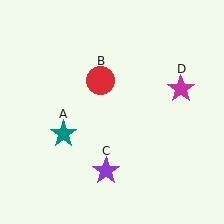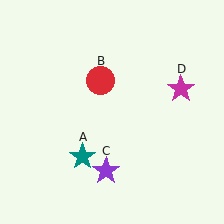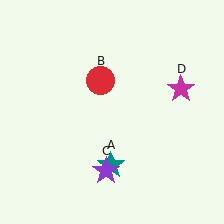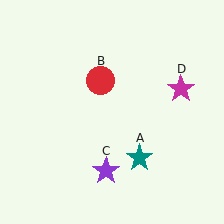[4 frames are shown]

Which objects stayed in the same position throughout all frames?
Red circle (object B) and purple star (object C) and magenta star (object D) remained stationary.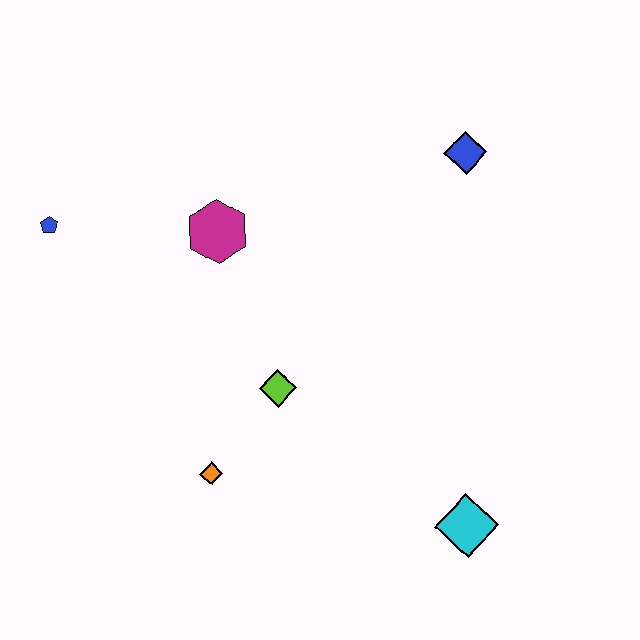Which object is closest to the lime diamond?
The orange diamond is closest to the lime diamond.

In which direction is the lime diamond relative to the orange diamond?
The lime diamond is above the orange diamond.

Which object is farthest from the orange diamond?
The blue diamond is farthest from the orange diamond.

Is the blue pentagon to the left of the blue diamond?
Yes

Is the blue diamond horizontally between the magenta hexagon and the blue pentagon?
No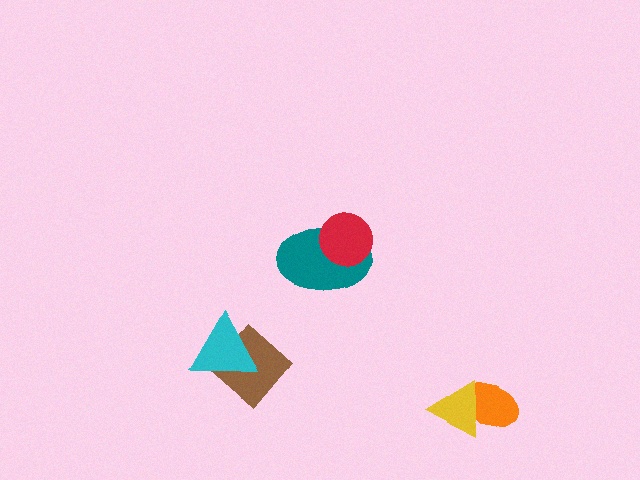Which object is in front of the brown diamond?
The cyan triangle is in front of the brown diamond.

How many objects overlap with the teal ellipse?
1 object overlaps with the teal ellipse.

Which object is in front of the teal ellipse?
The red circle is in front of the teal ellipse.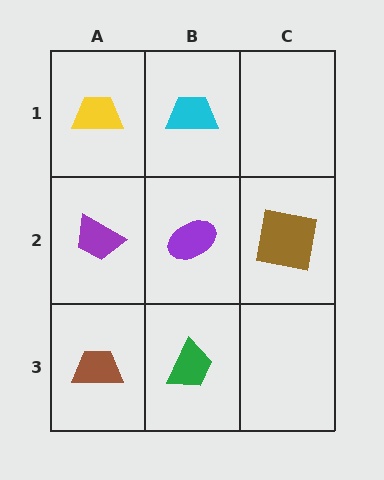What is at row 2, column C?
A brown square.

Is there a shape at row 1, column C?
No, that cell is empty.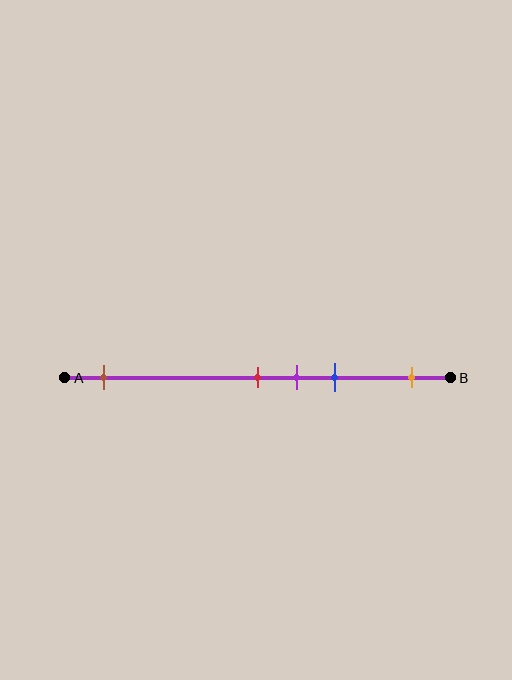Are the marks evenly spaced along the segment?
No, the marks are not evenly spaced.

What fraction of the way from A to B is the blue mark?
The blue mark is approximately 70% (0.7) of the way from A to B.